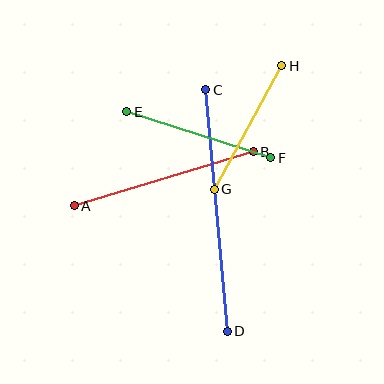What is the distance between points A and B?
The distance is approximately 187 pixels.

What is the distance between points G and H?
The distance is approximately 141 pixels.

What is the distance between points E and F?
The distance is approximately 151 pixels.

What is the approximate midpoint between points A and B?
The midpoint is at approximately (164, 179) pixels.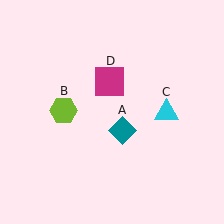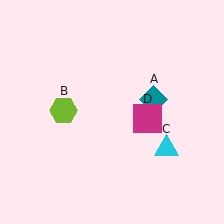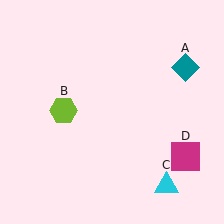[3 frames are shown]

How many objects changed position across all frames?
3 objects changed position: teal diamond (object A), cyan triangle (object C), magenta square (object D).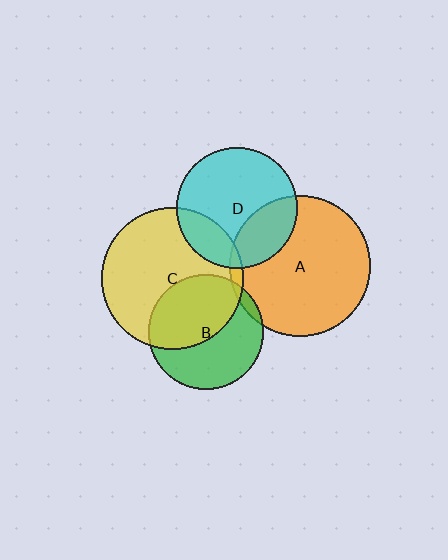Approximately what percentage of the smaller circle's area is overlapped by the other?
Approximately 50%.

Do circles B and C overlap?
Yes.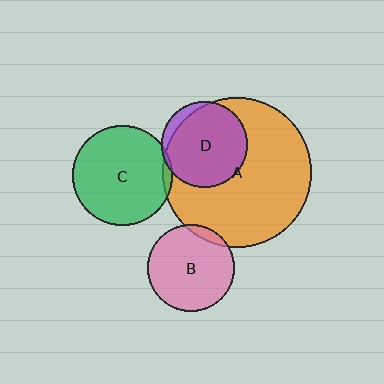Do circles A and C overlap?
Yes.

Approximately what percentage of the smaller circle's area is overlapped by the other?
Approximately 5%.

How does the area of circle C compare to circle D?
Approximately 1.3 times.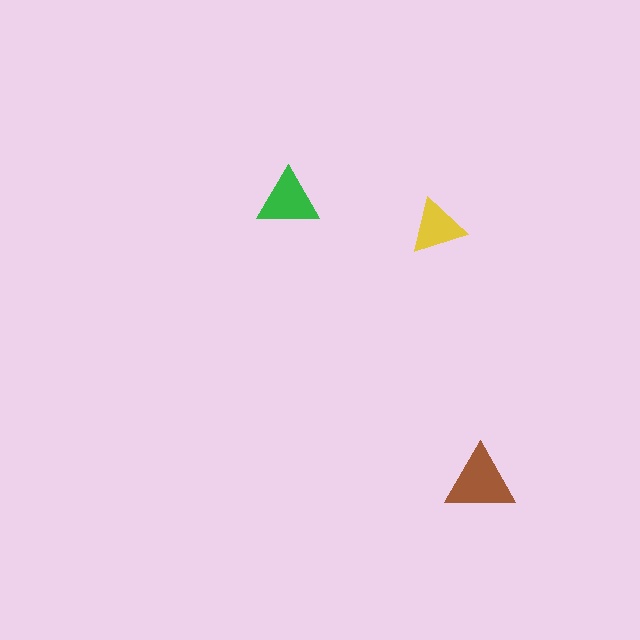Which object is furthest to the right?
The brown triangle is rightmost.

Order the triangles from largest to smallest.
the brown one, the green one, the yellow one.